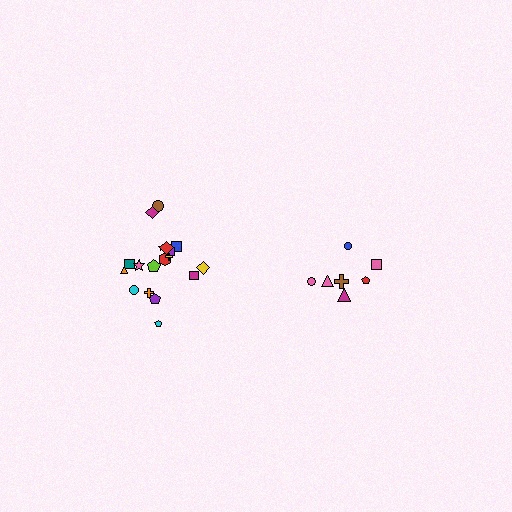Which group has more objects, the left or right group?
The left group.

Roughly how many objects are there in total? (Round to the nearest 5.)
Roughly 25 objects in total.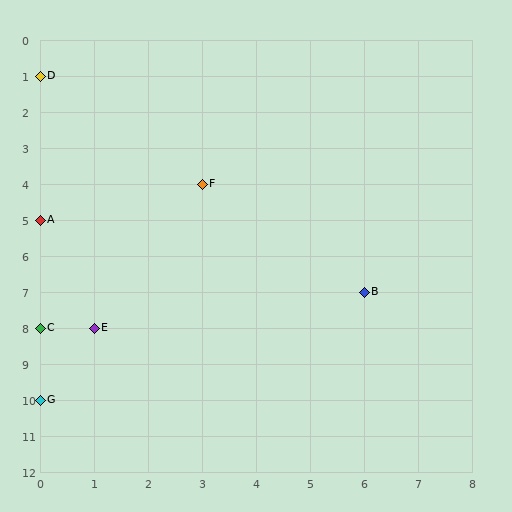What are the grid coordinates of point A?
Point A is at grid coordinates (0, 5).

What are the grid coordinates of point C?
Point C is at grid coordinates (0, 8).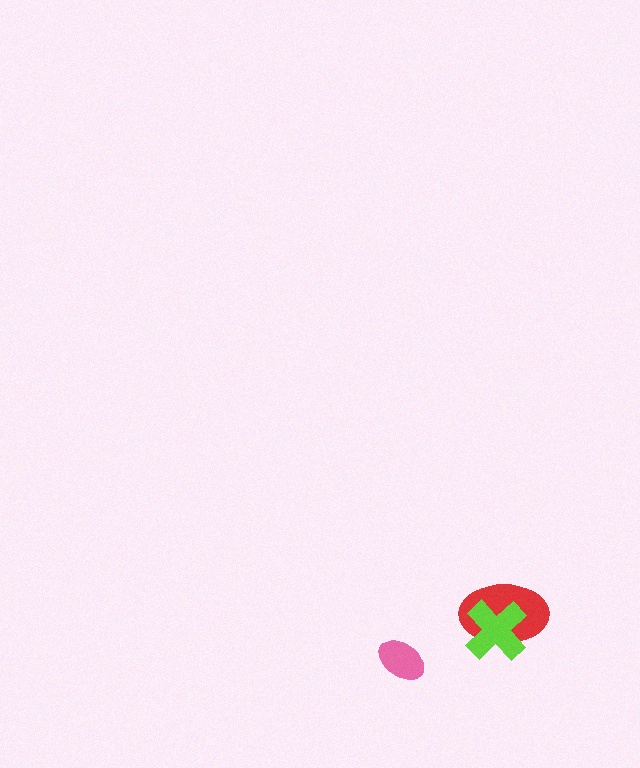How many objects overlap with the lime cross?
1 object overlaps with the lime cross.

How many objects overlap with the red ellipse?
1 object overlaps with the red ellipse.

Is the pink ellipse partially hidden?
No, no other shape covers it.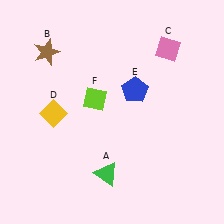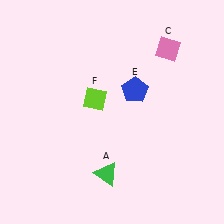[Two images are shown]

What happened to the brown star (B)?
The brown star (B) was removed in Image 2. It was in the top-left area of Image 1.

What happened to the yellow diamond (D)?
The yellow diamond (D) was removed in Image 2. It was in the bottom-left area of Image 1.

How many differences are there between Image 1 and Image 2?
There are 2 differences between the two images.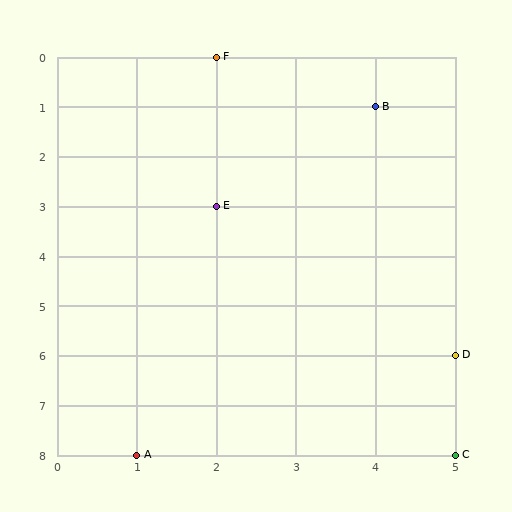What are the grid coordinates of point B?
Point B is at grid coordinates (4, 1).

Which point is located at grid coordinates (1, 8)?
Point A is at (1, 8).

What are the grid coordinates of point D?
Point D is at grid coordinates (5, 6).